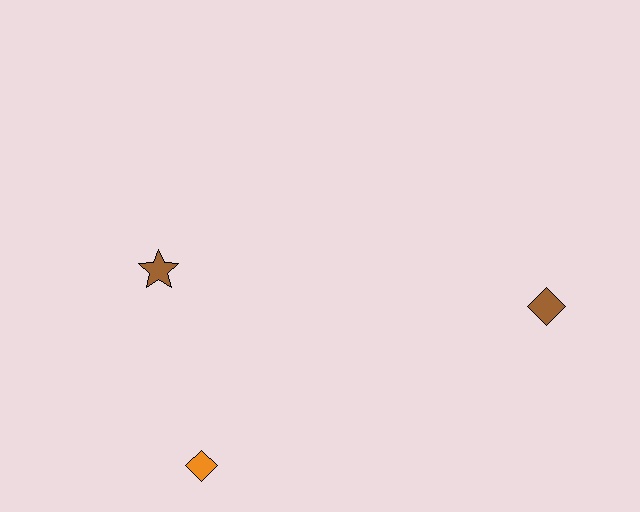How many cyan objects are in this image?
There are no cyan objects.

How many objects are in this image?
There are 3 objects.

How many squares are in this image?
There are no squares.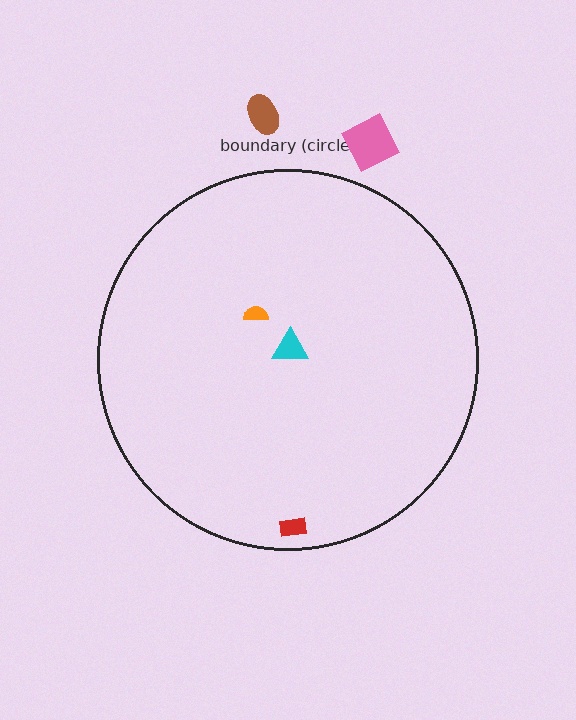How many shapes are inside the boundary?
3 inside, 2 outside.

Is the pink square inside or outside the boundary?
Outside.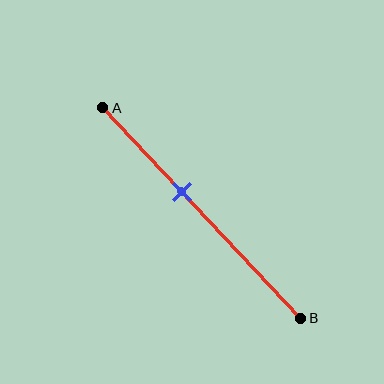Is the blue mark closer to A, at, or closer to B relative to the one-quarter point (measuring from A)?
The blue mark is closer to point B than the one-quarter point of segment AB.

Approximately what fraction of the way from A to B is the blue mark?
The blue mark is approximately 40% of the way from A to B.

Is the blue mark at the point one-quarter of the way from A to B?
No, the mark is at about 40% from A, not at the 25% one-quarter point.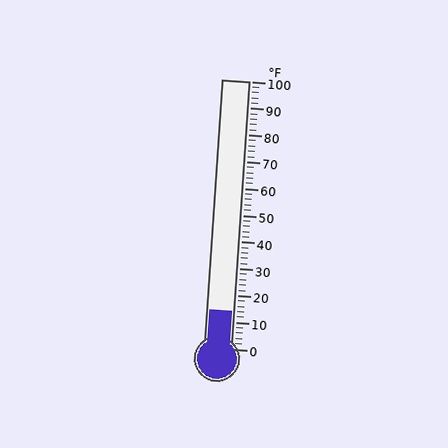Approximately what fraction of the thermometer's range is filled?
The thermometer is filled to approximately 15% of its range.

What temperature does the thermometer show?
The thermometer shows approximately 14°F.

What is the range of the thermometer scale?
The thermometer scale ranges from 0°F to 100°F.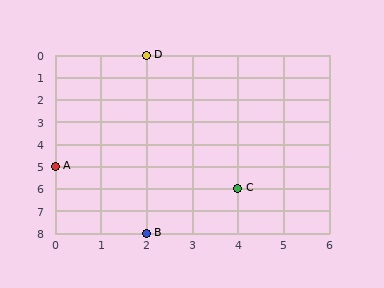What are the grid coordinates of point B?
Point B is at grid coordinates (2, 8).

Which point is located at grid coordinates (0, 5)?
Point A is at (0, 5).